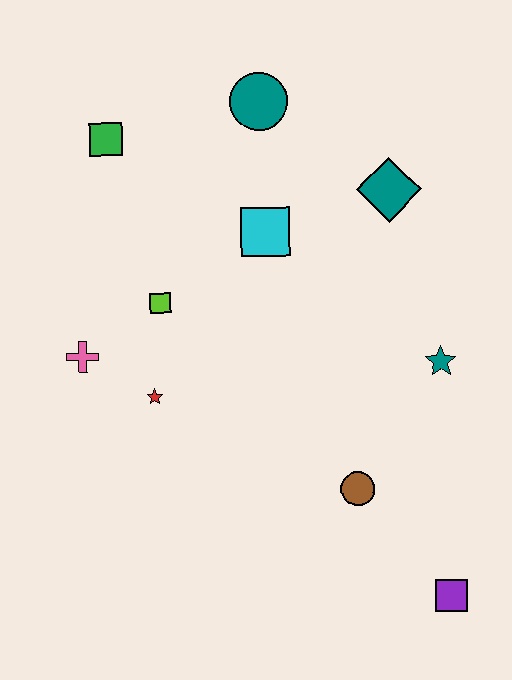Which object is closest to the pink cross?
The red star is closest to the pink cross.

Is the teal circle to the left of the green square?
No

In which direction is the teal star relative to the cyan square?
The teal star is to the right of the cyan square.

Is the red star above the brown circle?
Yes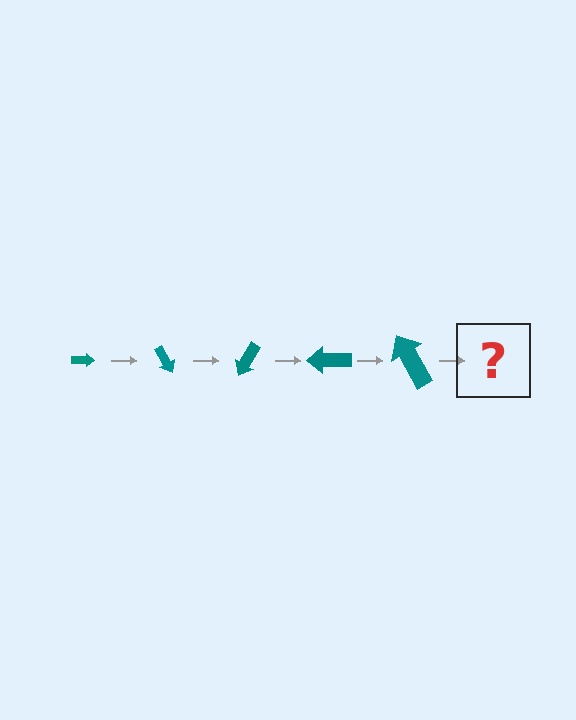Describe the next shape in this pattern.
It should be an arrow, larger than the previous one and rotated 300 degrees from the start.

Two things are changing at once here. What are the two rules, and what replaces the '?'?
The two rules are that the arrow grows larger each step and it rotates 60 degrees each step. The '?' should be an arrow, larger than the previous one and rotated 300 degrees from the start.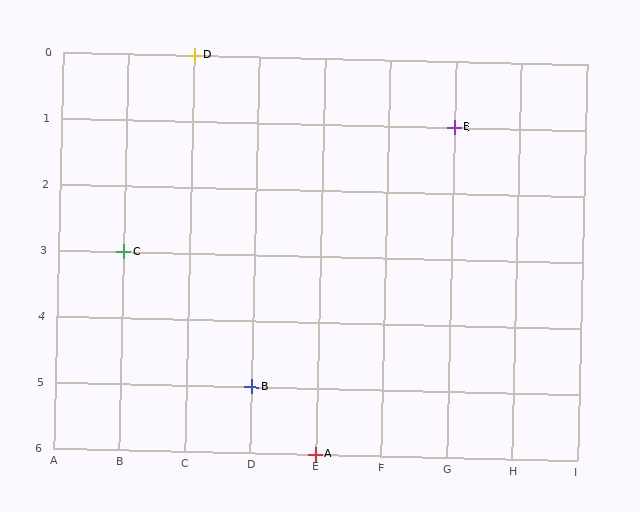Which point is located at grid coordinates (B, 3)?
Point C is at (B, 3).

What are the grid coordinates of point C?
Point C is at grid coordinates (B, 3).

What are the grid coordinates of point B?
Point B is at grid coordinates (D, 5).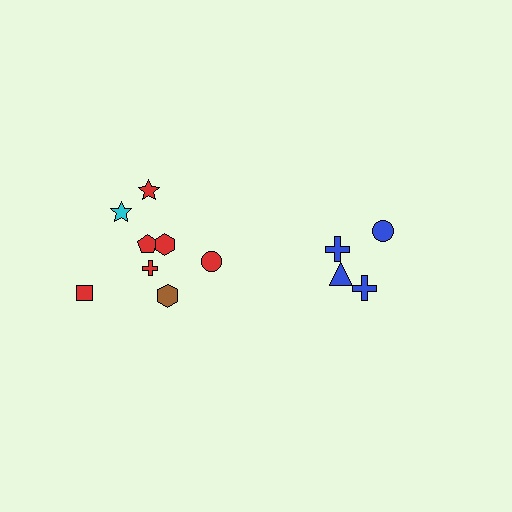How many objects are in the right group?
There are 4 objects.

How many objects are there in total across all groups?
There are 12 objects.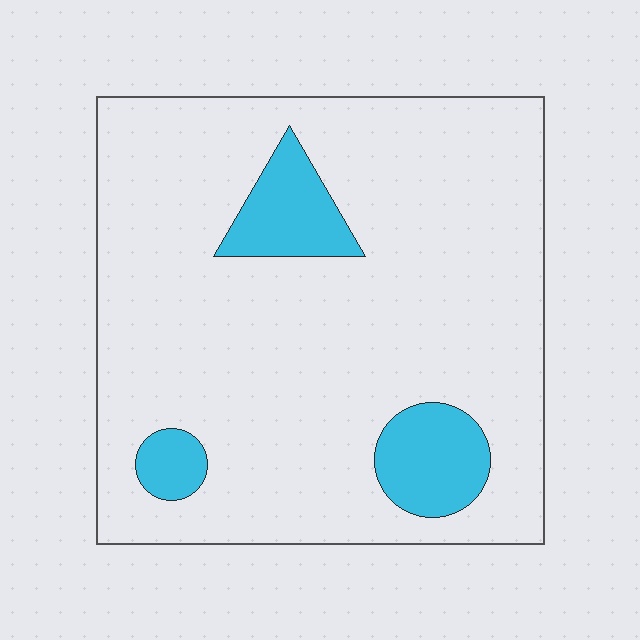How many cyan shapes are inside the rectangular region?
3.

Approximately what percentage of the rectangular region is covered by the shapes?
Approximately 10%.